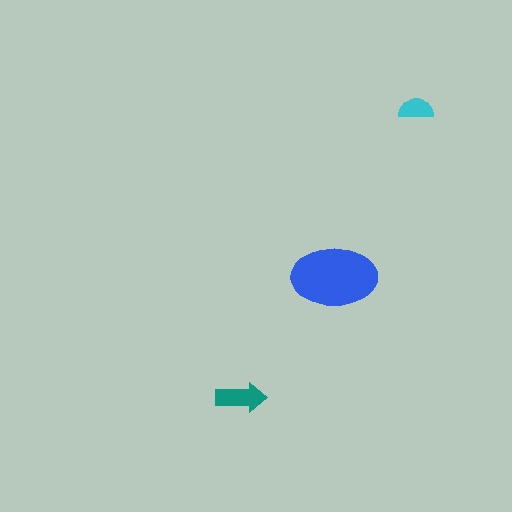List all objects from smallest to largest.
The cyan semicircle, the teal arrow, the blue ellipse.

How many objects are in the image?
There are 3 objects in the image.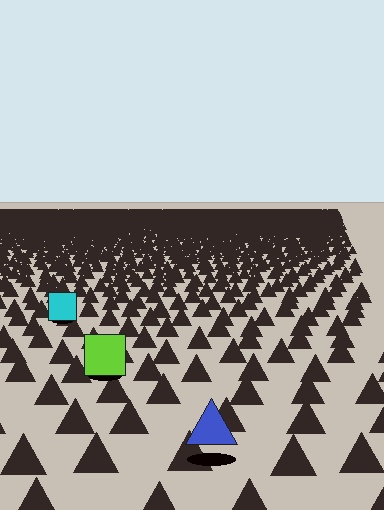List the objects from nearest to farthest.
From nearest to farthest: the blue triangle, the lime square, the cyan square.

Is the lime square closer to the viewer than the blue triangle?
No. The blue triangle is closer — you can tell from the texture gradient: the ground texture is coarser near it.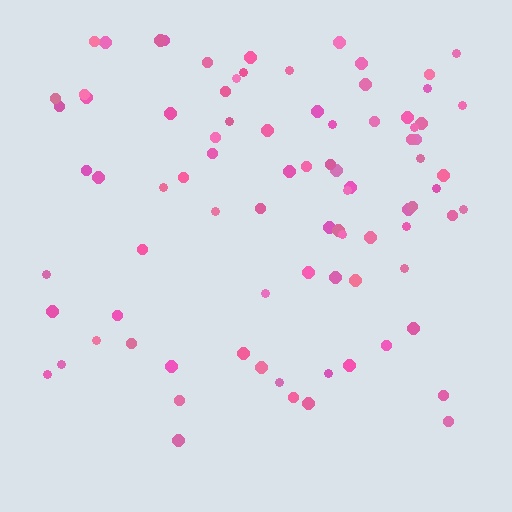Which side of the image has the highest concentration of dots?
The top.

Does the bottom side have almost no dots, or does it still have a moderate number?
Still a moderate number, just noticeably fewer than the top.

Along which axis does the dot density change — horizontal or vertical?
Vertical.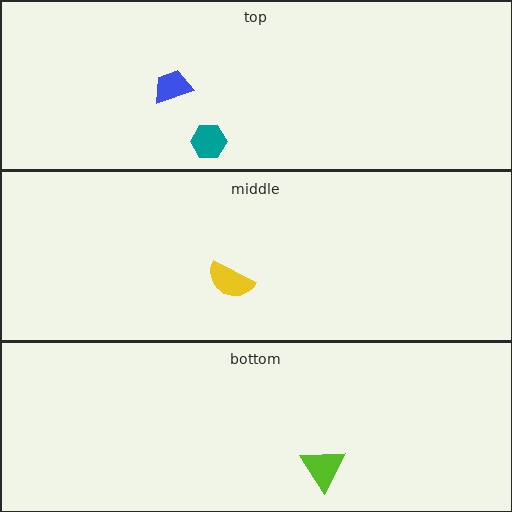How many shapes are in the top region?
2.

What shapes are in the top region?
The blue trapezoid, the teal hexagon.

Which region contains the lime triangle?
The bottom region.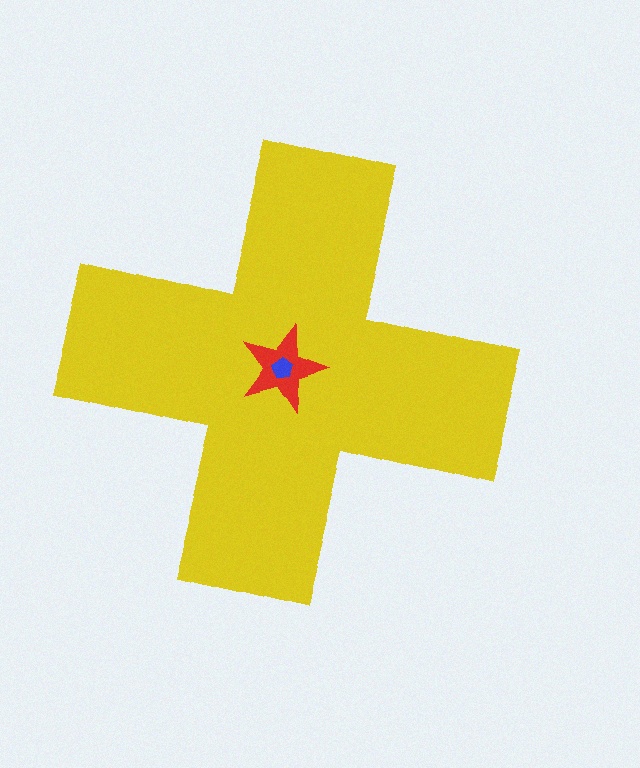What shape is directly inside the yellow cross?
The red star.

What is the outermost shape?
The yellow cross.